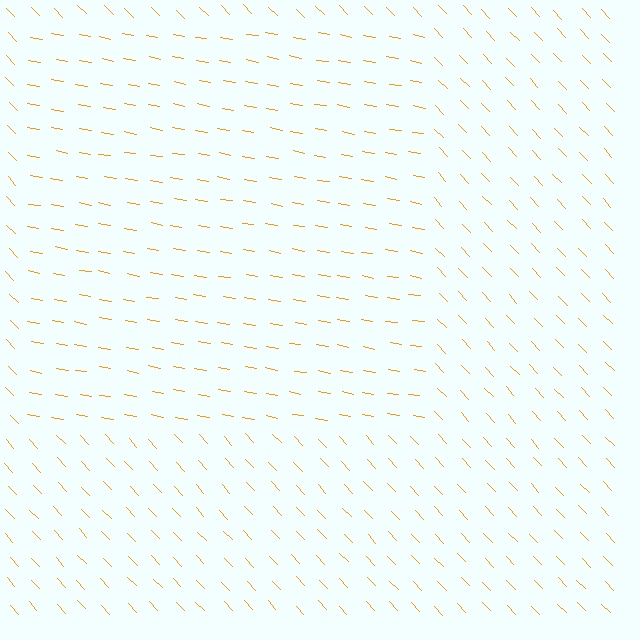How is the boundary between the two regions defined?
The boundary is defined purely by a change in line orientation (approximately 36 degrees difference). All lines are the same color and thickness.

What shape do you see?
I see a rectangle.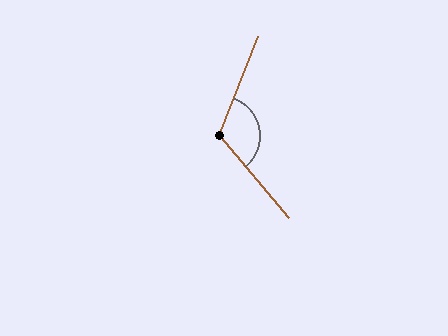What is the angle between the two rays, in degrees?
Approximately 119 degrees.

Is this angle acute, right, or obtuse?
It is obtuse.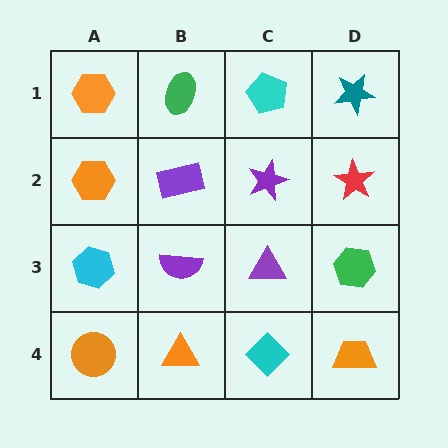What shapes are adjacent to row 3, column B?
A purple rectangle (row 2, column B), an orange triangle (row 4, column B), a cyan hexagon (row 3, column A), a purple triangle (row 3, column C).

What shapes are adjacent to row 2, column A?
An orange hexagon (row 1, column A), a cyan hexagon (row 3, column A), a purple rectangle (row 2, column B).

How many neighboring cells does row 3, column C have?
4.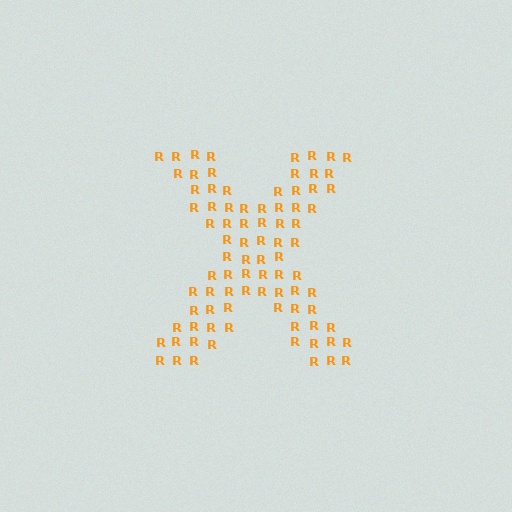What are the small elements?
The small elements are letter R's.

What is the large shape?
The large shape is the letter X.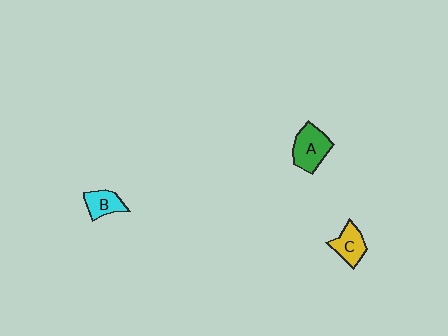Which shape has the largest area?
Shape A (green).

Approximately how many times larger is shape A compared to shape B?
Approximately 1.5 times.